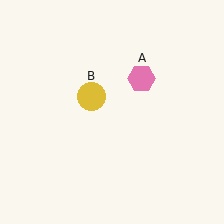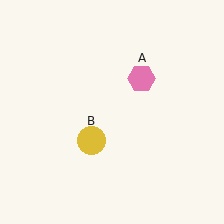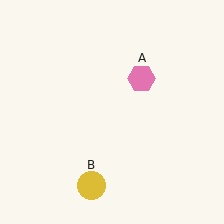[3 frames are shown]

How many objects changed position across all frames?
1 object changed position: yellow circle (object B).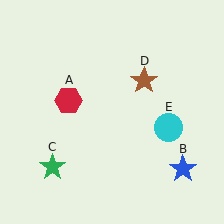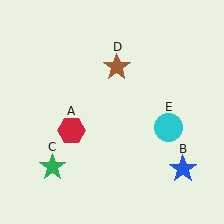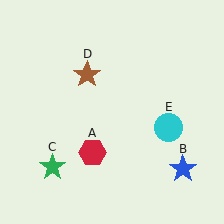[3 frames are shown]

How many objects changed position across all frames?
2 objects changed position: red hexagon (object A), brown star (object D).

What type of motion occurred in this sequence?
The red hexagon (object A), brown star (object D) rotated counterclockwise around the center of the scene.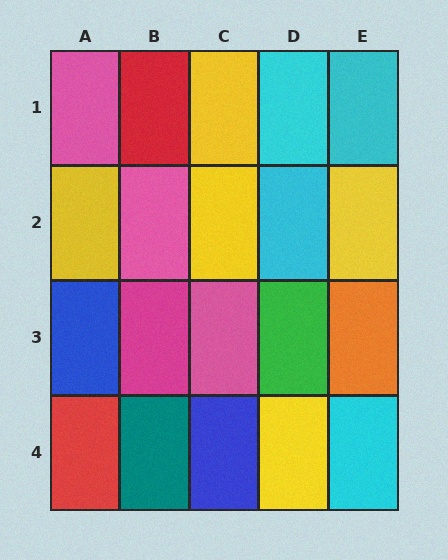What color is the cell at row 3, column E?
Orange.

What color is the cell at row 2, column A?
Yellow.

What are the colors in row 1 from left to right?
Pink, red, yellow, cyan, cyan.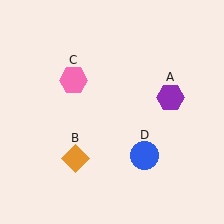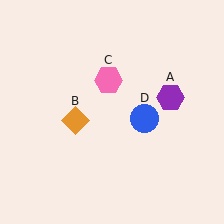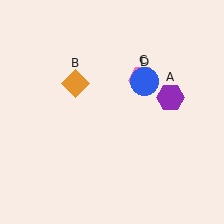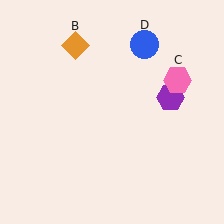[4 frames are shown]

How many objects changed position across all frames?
3 objects changed position: orange diamond (object B), pink hexagon (object C), blue circle (object D).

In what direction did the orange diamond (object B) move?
The orange diamond (object B) moved up.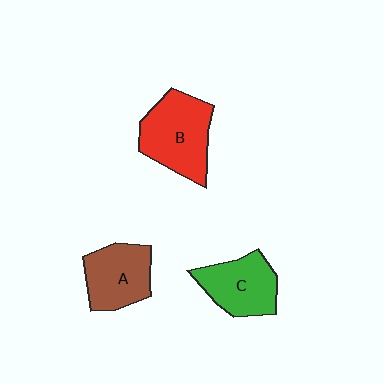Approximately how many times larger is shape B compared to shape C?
Approximately 1.3 times.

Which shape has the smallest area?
Shape C (green).